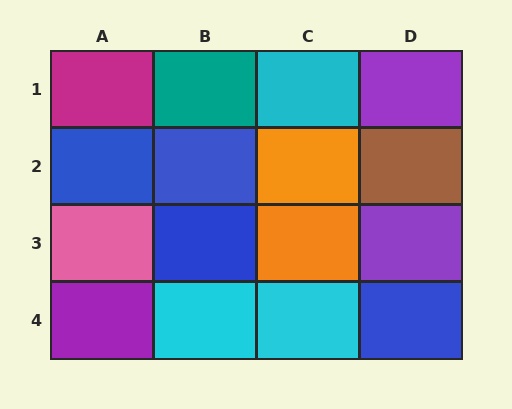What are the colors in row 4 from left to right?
Purple, cyan, cyan, blue.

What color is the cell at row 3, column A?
Pink.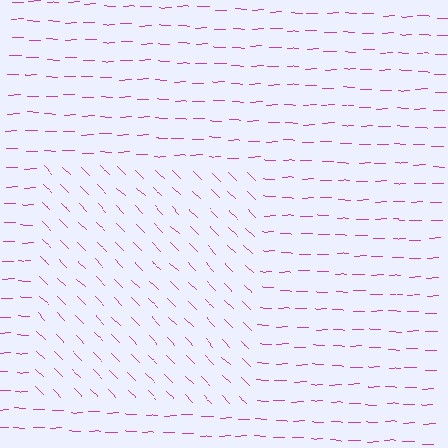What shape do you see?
I see a rectangle.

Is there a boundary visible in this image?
Yes, there is a texture boundary formed by a change in line orientation.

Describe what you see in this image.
The image is filled with small magenta line segments. A rectangle region in the image has lines oriented differently from the surrounding lines, creating a visible texture boundary.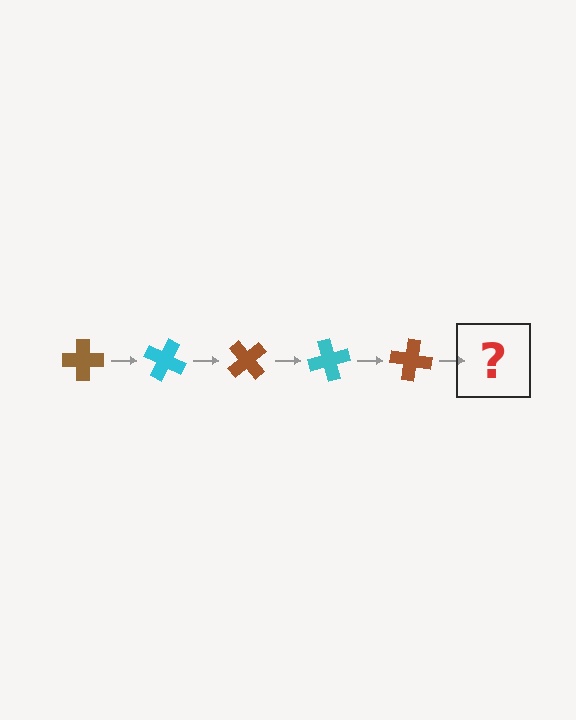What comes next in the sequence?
The next element should be a cyan cross, rotated 125 degrees from the start.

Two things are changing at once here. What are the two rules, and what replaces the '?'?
The two rules are that it rotates 25 degrees each step and the color cycles through brown and cyan. The '?' should be a cyan cross, rotated 125 degrees from the start.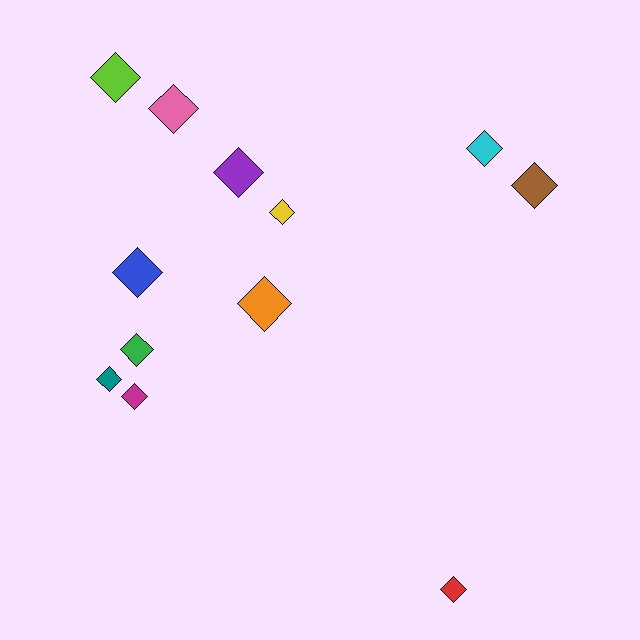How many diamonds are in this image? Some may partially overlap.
There are 12 diamonds.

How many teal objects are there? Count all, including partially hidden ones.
There is 1 teal object.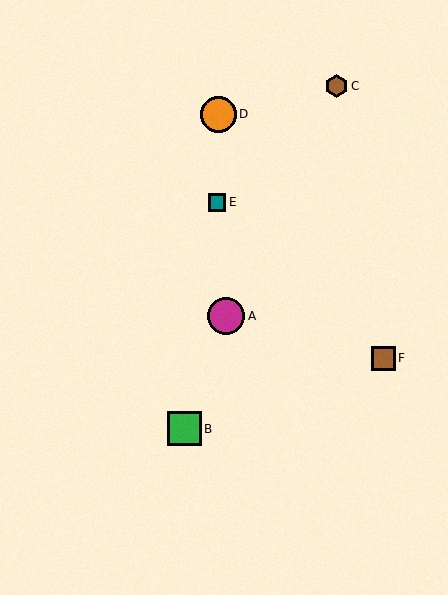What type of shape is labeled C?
Shape C is a brown hexagon.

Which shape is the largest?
The magenta circle (labeled A) is the largest.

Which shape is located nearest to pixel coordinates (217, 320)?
The magenta circle (labeled A) at (226, 316) is nearest to that location.